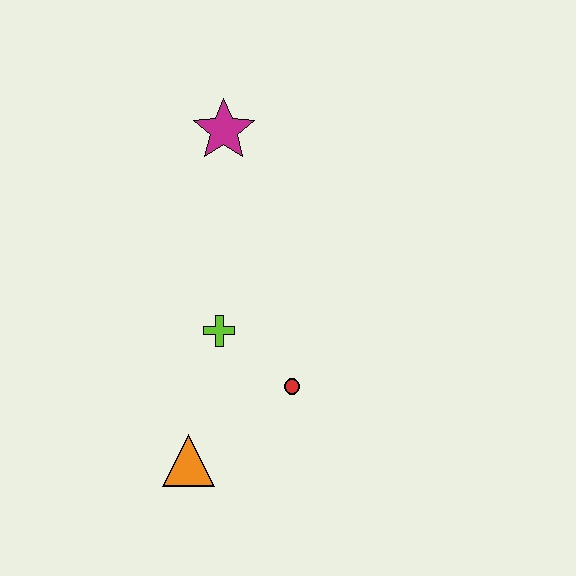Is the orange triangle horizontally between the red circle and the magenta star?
No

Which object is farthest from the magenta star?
The orange triangle is farthest from the magenta star.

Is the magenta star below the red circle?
No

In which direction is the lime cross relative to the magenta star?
The lime cross is below the magenta star.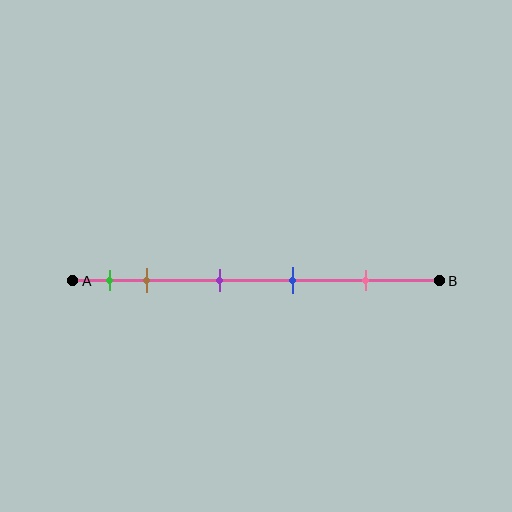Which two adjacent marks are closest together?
The green and brown marks are the closest adjacent pair.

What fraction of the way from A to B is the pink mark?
The pink mark is approximately 80% (0.8) of the way from A to B.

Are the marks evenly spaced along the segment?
No, the marks are not evenly spaced.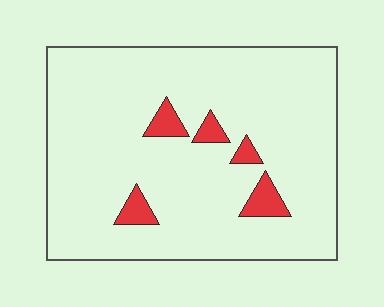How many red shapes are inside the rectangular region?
5.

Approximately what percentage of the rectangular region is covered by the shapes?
Approximately 5%.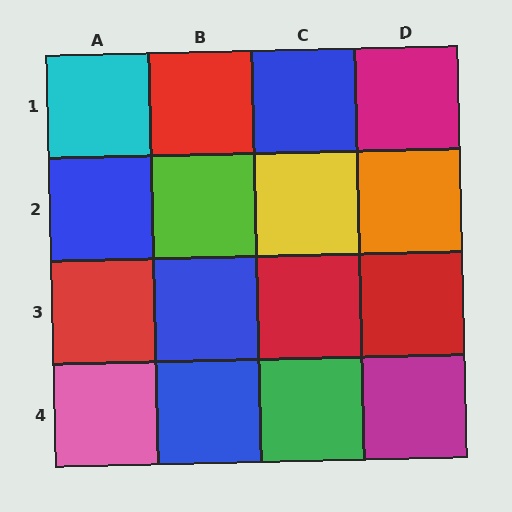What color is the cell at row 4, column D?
Magenta.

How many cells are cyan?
1 cell is cyan.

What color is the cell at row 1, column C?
Blue.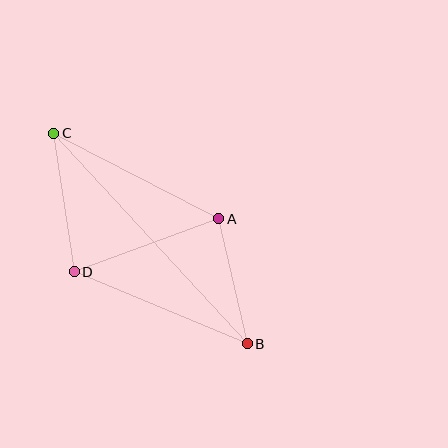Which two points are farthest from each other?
Points B and C are farthest from each other.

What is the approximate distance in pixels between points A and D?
The distance between A and D is approximately 154 pixels.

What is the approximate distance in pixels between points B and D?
The distance between B and D is approximately 187 pixels.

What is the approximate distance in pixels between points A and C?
The distance between A and C is approximately 186 pixels.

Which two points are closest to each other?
Points A and B are closest to each other.